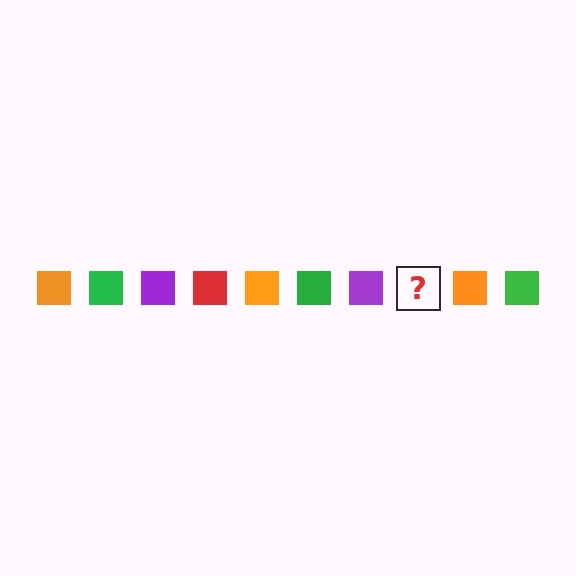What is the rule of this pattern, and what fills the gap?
The rule is that the pattern cycles through orange, green, purple, red squares. The gap should be filled with a red square.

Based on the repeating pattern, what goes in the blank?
The blank should be a red square.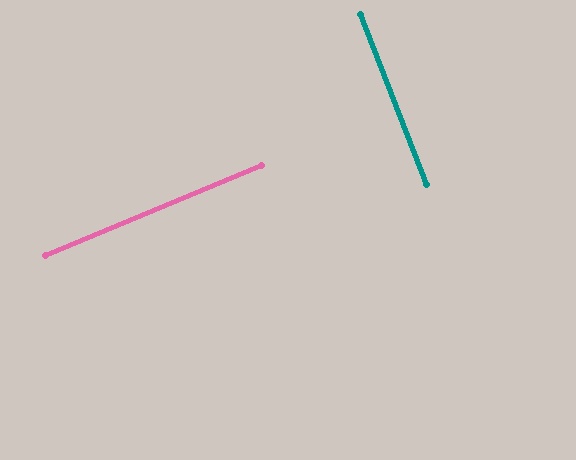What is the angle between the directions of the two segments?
Approximately 89 degrees.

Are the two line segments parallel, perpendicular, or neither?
Perpendicular — they meet at approximately 89°.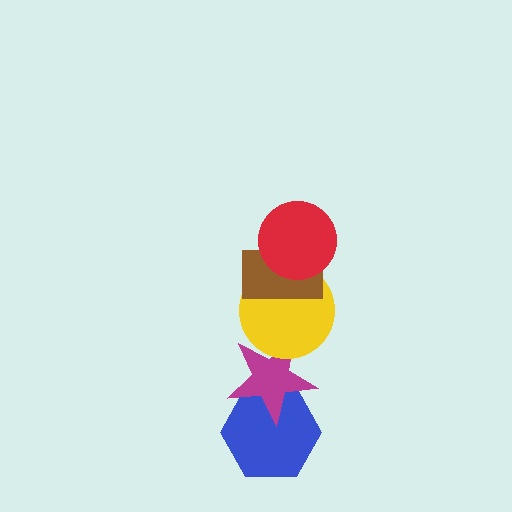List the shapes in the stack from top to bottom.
From top to bottom: the red circle, the brown rectangle, the yellow circle, the magenta star, the blue hexagon.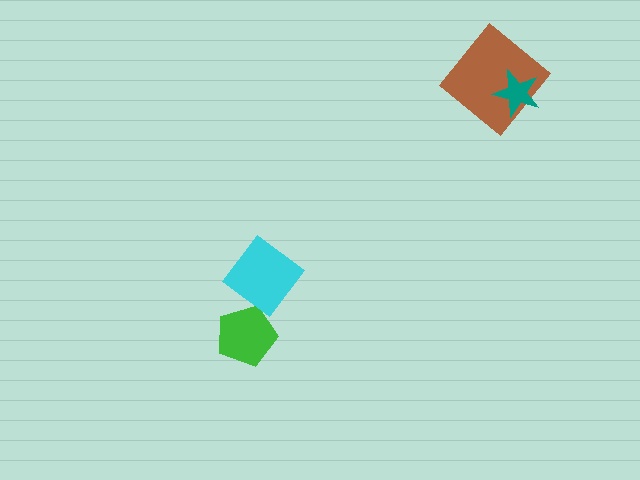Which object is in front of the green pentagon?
The cyan diamond is in front of the green pentagon.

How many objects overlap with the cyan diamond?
1 object overlaps with the cyan diamond.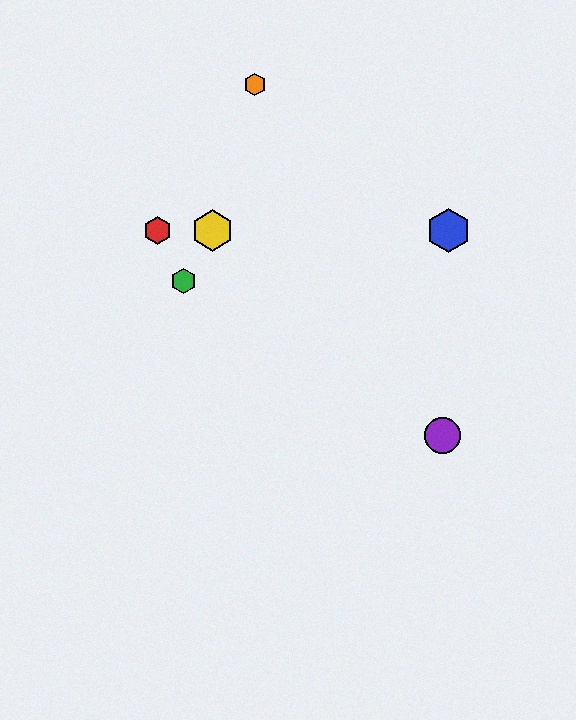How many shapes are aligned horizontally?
3 shapes (the red hexagon, the blue hexagon, the yellow hexagon) are aligned horizontally.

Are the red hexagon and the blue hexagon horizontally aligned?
Yes, both are at y≈230.